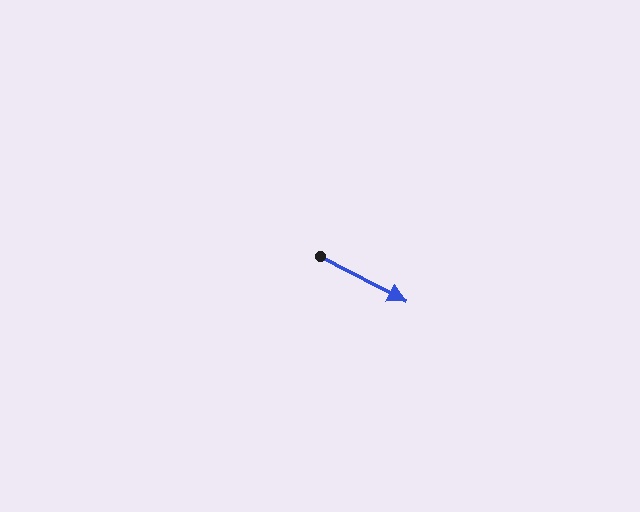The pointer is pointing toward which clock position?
Roughly 4 o'clock.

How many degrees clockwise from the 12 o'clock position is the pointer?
Approximately 118 degrees.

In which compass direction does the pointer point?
Southeast.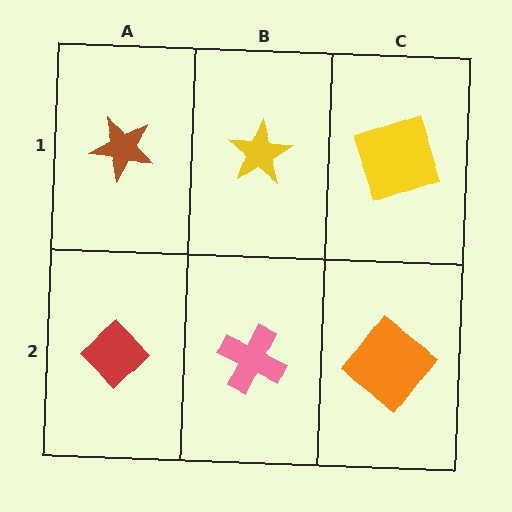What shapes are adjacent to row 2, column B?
A yellow star (row 1, column B), a red diamond (row 2, column A), an orange diamond (row 2, column C).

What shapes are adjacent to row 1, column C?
An orange diamond (row 2, column C), a yellow star (row 1, column B).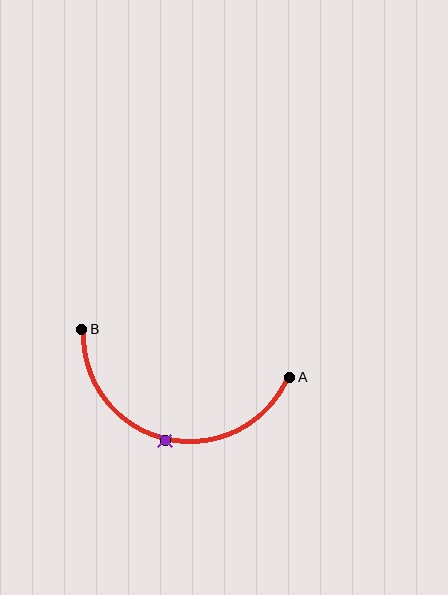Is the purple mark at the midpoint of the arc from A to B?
Yes. The purple mark lies on the arc at equal arc-length from both A and B — it is the arc midpoint.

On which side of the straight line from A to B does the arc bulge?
The arc bulges below the straight line connecting A and B.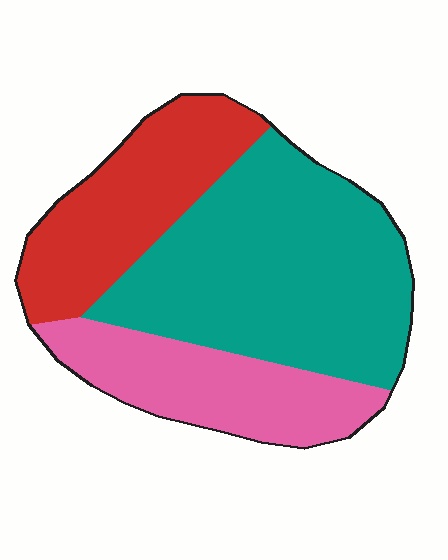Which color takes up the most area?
Teal, at roughly 50%.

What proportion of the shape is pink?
Pink covers around 25% of the shape.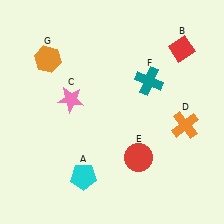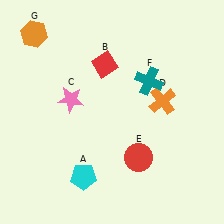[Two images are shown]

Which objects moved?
The objects that moved are: the red diamond (B), the orange cross (D), the orange hexagon (G).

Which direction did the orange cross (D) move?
The orange cross (D) moved up.